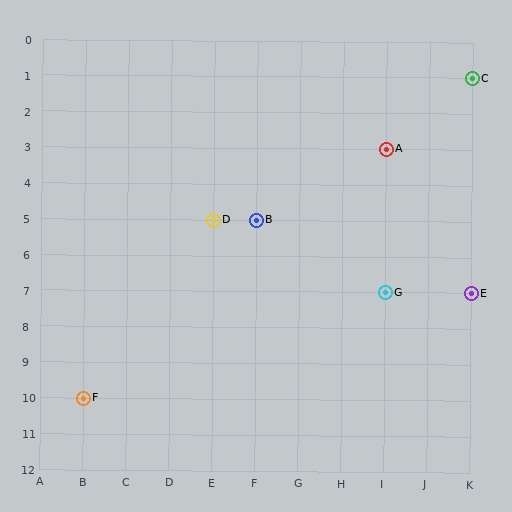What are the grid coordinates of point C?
Point C is at grid coordinates (K, 1).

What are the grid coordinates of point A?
Point A is at grid coordinates (I, 3).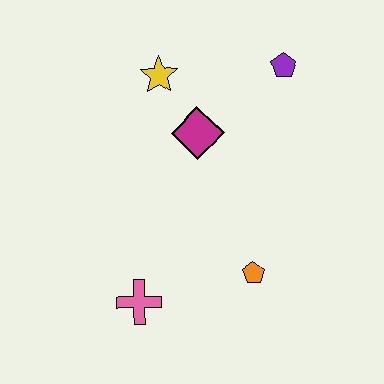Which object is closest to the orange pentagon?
The pink cross is closest to the orange pentagon.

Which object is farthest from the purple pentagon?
The pink cross is farthest from the purple pentagon.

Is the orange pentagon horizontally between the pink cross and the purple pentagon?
Yes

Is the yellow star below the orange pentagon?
No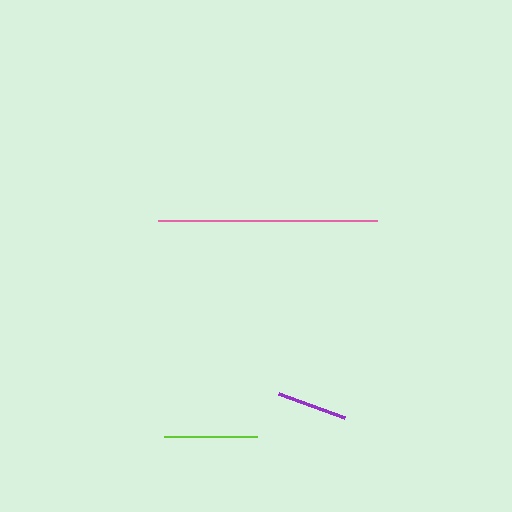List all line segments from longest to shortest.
From longest to shortest: pink, lime, purple.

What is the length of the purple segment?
The purple segment is approximately 70 pixels long.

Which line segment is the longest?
The pink line is the longest at approximately 219 pixels.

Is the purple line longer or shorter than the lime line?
The lime line is longer than the purple line.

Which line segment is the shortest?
The purple line is the shortest at approximately 70 pixels.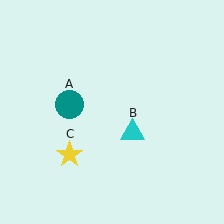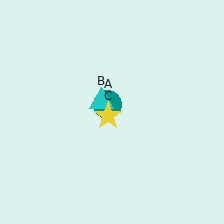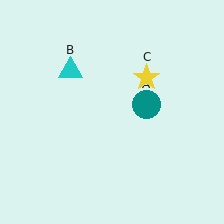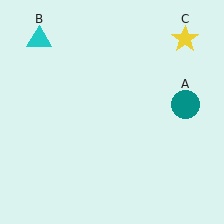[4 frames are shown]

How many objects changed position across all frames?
3 objects changed position: teal circle (object A), cyan triangle (object B), yellow star (object C).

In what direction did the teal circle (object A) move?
The teal circle (object A) moved right.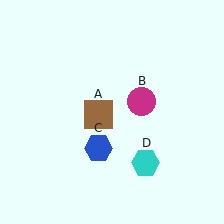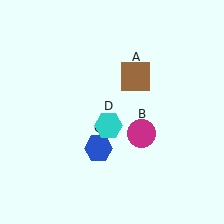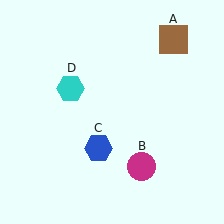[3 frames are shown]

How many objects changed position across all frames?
3 objects changed position: brown square (object A), magenta circle (object B), cyan hexagon (object D).